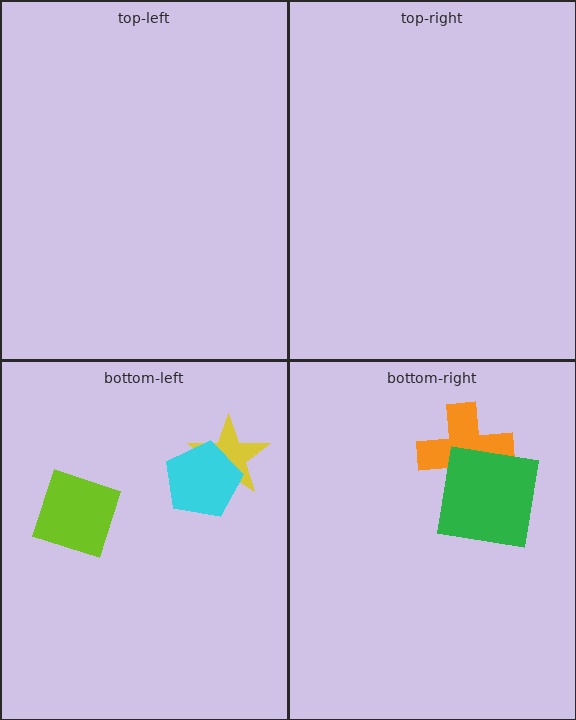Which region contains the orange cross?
The bottom-right region.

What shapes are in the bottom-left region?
The lime diamond, the yellow star, the cyan pentagon.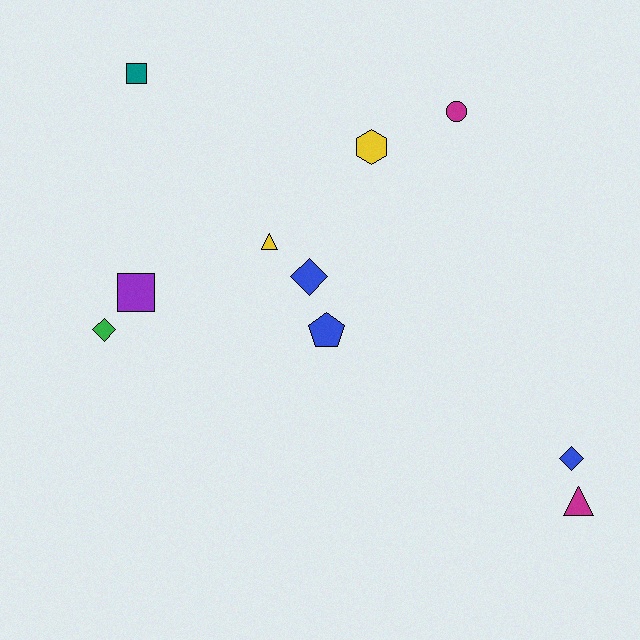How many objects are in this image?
There are 10 objects.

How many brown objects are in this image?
There are no brown objects.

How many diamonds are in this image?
There are 3 diamonds.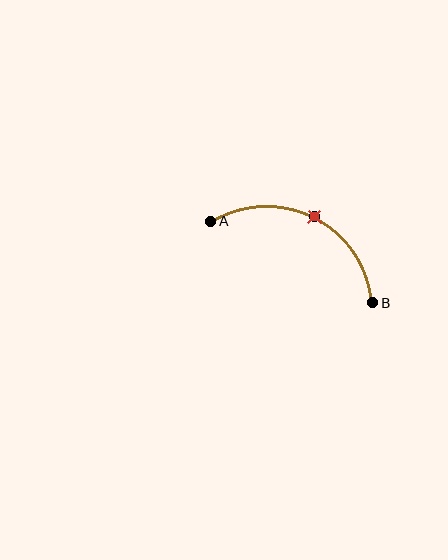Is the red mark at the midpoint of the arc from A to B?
Yes. The red mark lies on the arc at equal arc-length from both A and B — it is the arc midpoint.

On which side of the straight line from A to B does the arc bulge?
The arc bulges above the straight line connecting A and B.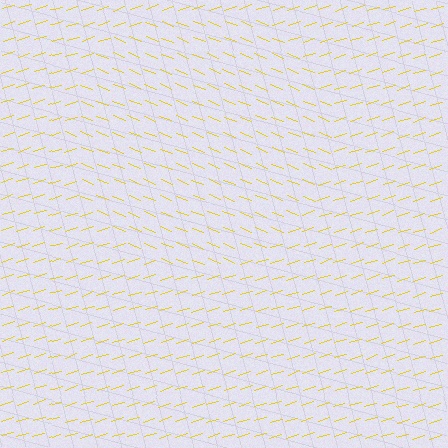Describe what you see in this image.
The image is filled with small yellow line segments. A circle region in the image has lines oriented differently from the surrounding lines, creating a visible texture boundary.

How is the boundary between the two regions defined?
The boundary is defined purely by a change in line orientation (approximately 39 degrees difference). All lines are the same color and thickness.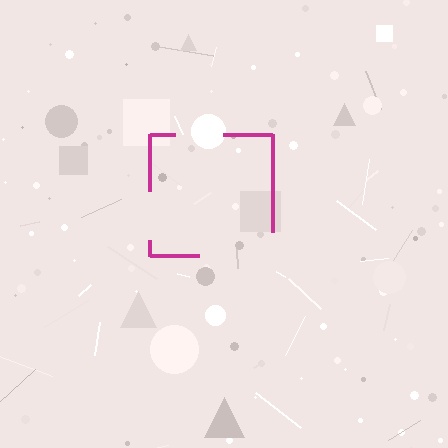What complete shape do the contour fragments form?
The contour fragments form a square.